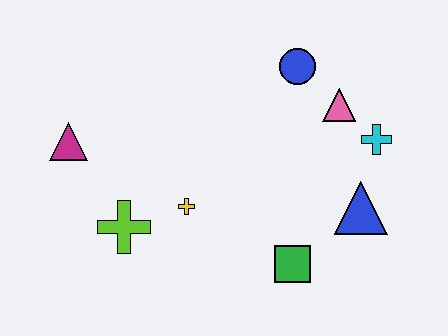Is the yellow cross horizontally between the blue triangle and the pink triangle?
No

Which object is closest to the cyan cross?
The pink triangle is closest to the cyan cross.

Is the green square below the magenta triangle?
Yes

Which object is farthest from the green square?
The magenta triangle is farthest from the green square.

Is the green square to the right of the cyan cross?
No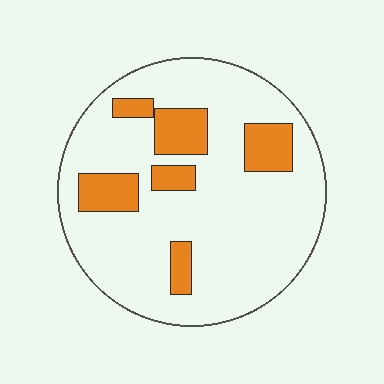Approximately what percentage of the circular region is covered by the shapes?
Approximately 20%.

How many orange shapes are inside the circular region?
6.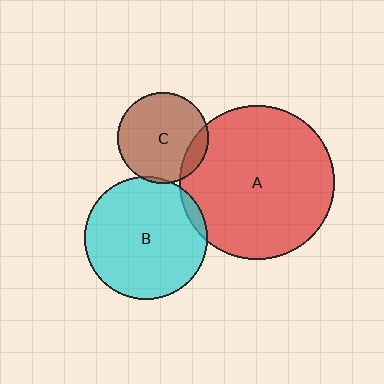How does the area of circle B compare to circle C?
Approximately 1.8 times.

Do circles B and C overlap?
Yes.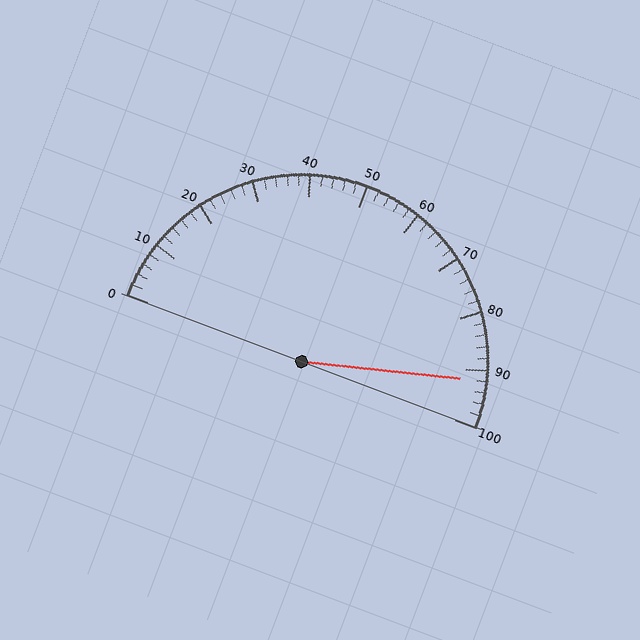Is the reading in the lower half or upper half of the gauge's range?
The reading is in the upper half of the range (0 to 100).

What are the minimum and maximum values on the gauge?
The gauge ranges from 0 to 100.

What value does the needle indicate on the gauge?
The needle indicates approximately 92.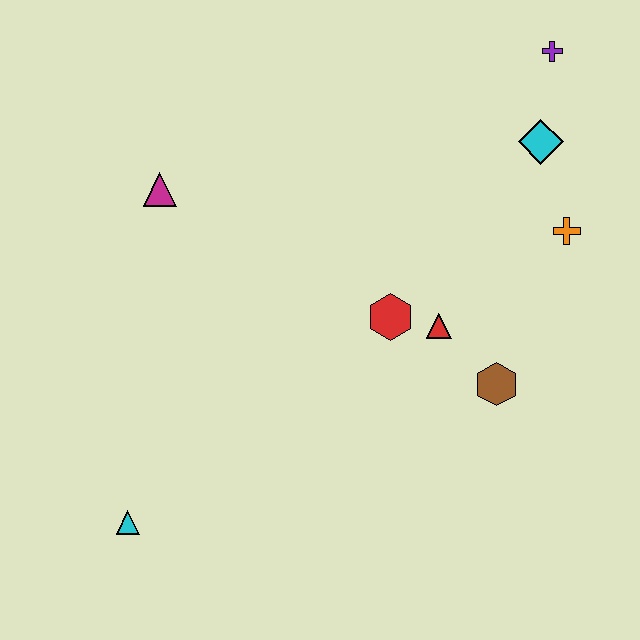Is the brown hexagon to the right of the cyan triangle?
Yes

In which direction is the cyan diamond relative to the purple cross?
The cyan diamond is below the purple cross.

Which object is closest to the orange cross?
The cyan diamond is closest to the orange cross.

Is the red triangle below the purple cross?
Yes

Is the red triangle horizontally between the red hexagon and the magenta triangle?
No